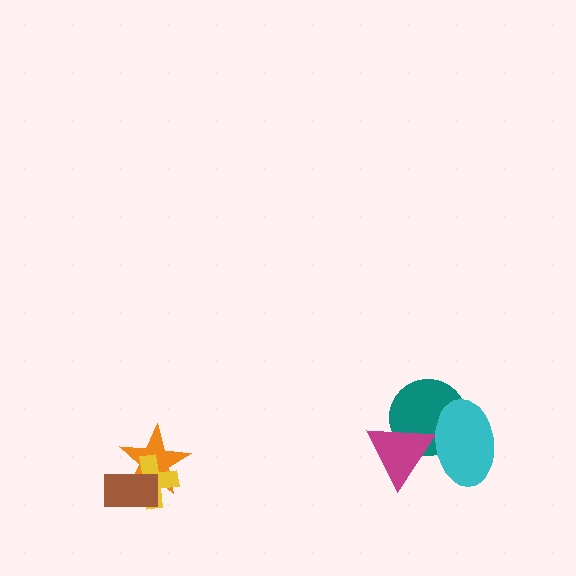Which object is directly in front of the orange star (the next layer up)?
The yellow cross is directly in front of the orange star.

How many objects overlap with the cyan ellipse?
2 objects overlap with the cyan ellipse.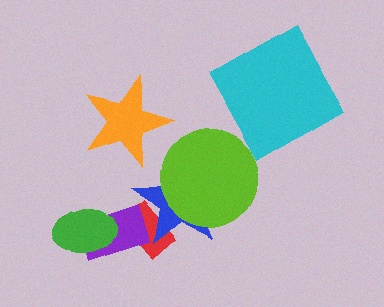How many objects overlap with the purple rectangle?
3 objects overlap with the purple rectangle.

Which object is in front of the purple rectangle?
The green ellipse is in front of the purple rectangle.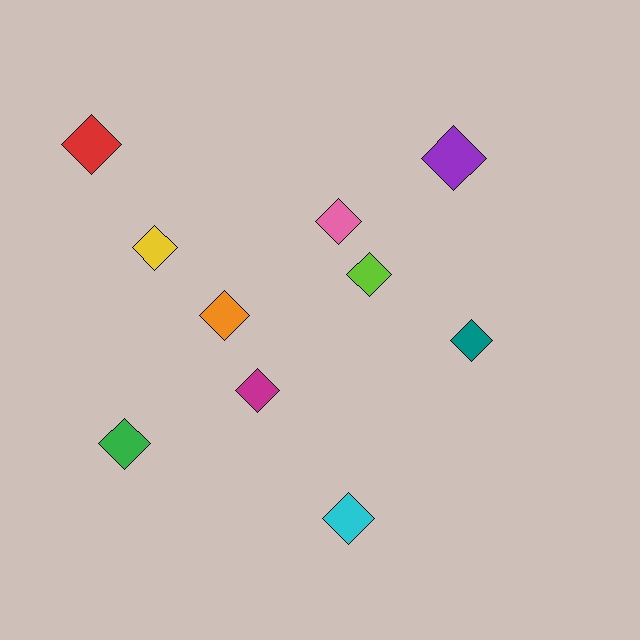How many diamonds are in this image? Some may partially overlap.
There are 10 diamonds.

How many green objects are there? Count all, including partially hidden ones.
There is 1 green object.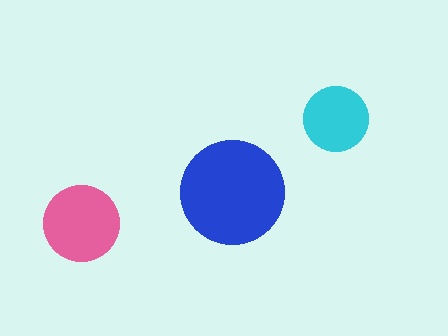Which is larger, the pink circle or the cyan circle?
The pink one.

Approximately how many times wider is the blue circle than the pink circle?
About 1.5 times wider.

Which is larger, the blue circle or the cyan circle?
The blue one.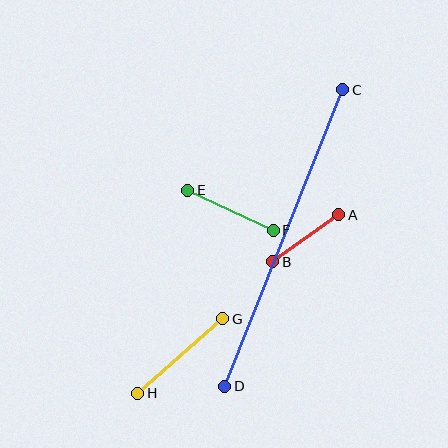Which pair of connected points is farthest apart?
Points C and D are farthest apart.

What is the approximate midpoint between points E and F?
The midpoint is at approximately (230, 210) pixels.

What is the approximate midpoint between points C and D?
The midpoint is at approximately (284, 238) pixels.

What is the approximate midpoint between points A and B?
The midpoint is at approximately (306, 238) pixels.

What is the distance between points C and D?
The distance is approximately 319 pixels.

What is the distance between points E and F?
The distance is approximately 94 pixels.